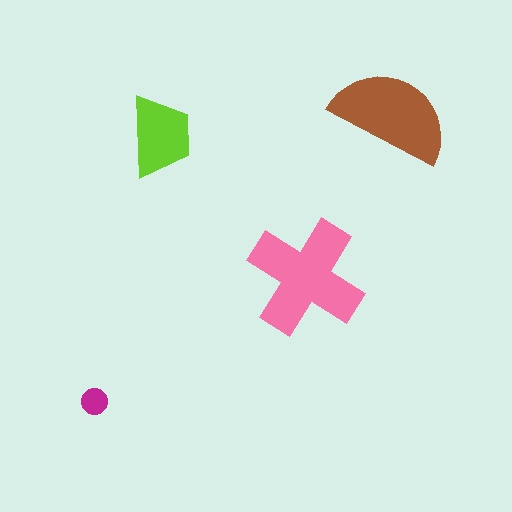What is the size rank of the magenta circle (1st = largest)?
4th.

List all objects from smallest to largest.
The magenta circle, the lime trapezoid, the brown semicircle, the pink cross.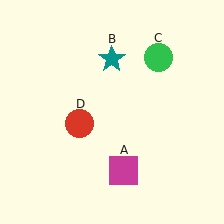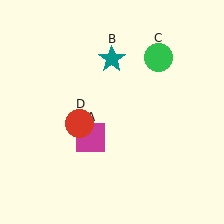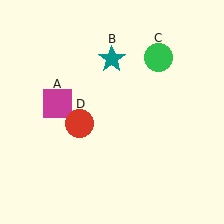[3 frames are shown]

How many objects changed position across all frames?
1 object changed position: magenta square (object A).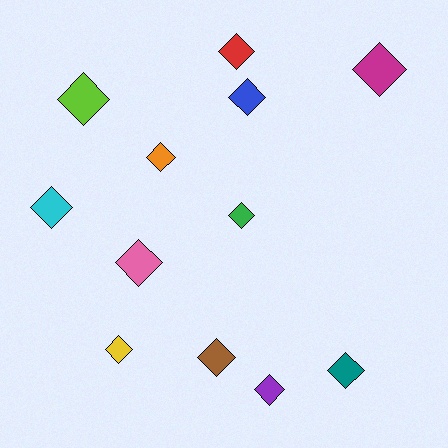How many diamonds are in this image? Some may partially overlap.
There are 12 diamonds.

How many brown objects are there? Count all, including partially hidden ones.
There is 1 brown object.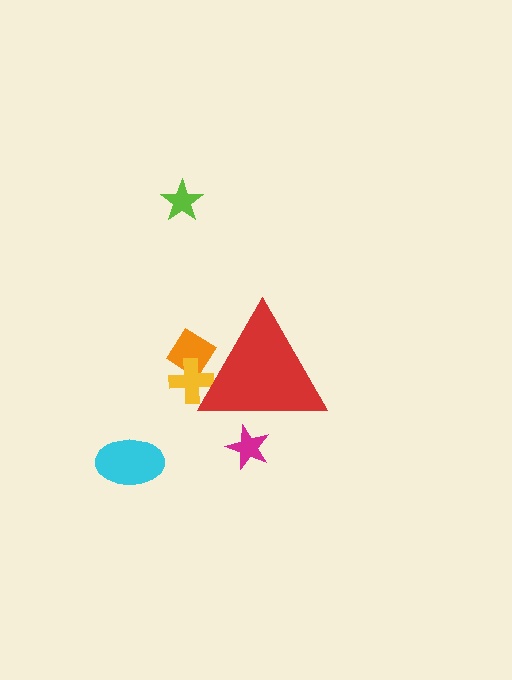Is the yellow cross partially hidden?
Yes, the yellow cross is partially hidden behind the red triangle.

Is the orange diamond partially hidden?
Yes, the orange diamond is partially hidden behind the red triangle.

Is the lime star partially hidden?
No, the lime star is fully visible.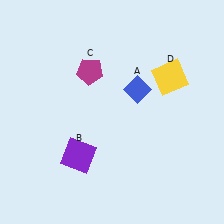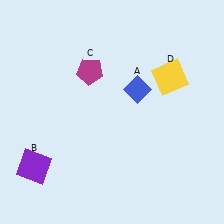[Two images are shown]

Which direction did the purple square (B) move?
The purple square (B) moved left.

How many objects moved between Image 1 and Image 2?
1 object moved between the two images.